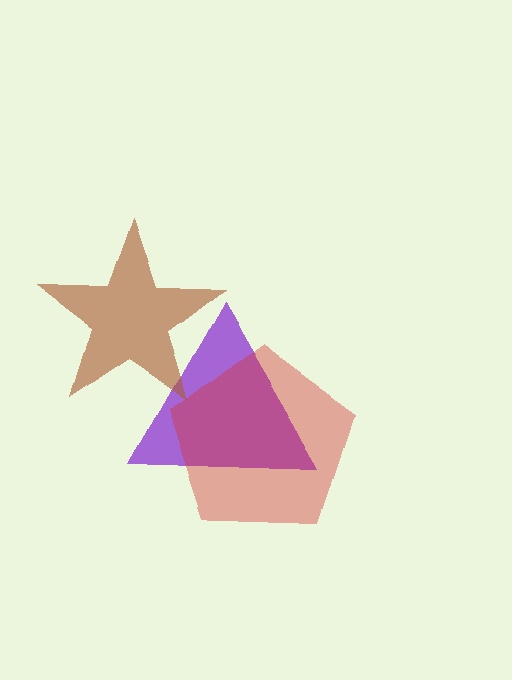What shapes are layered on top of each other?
The layered shapes are: a purple triangle, a brown star, a red pentagon.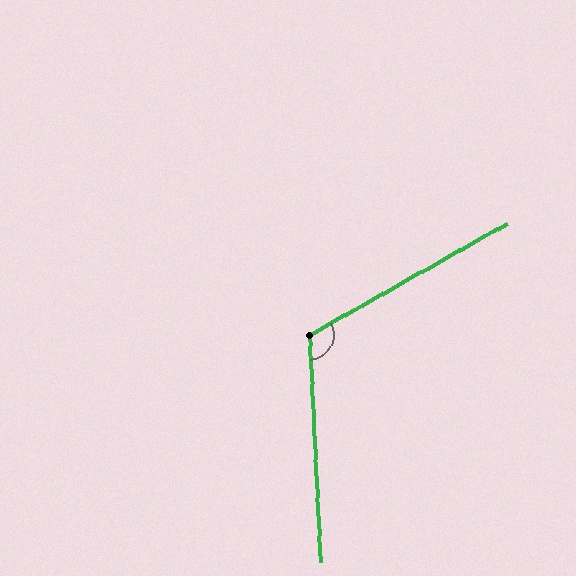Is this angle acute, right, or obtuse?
It is obtuse.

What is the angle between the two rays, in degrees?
Approximately 116 degrees.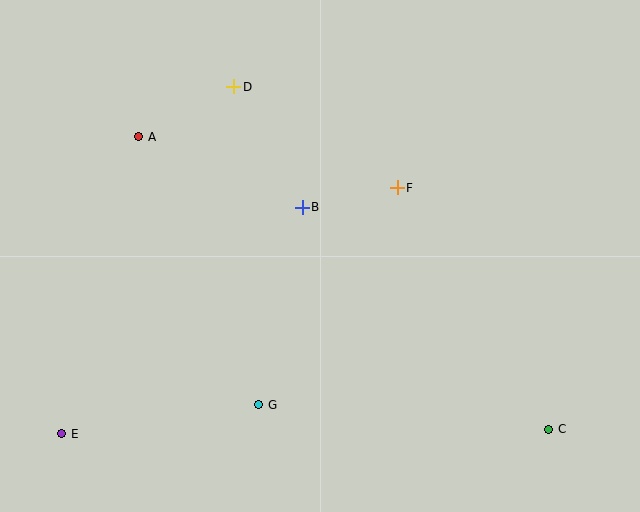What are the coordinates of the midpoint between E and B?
The midpoint between E and B is at (182, 321).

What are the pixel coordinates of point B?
Point B is at (302, 207).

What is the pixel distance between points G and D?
The distance between G and D is 319 pixels.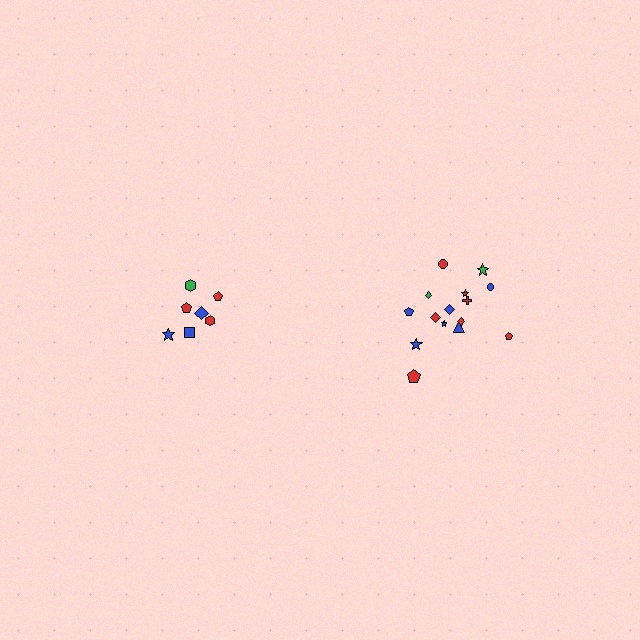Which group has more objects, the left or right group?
The right group.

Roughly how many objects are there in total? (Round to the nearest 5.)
Roughly 20 objects in total.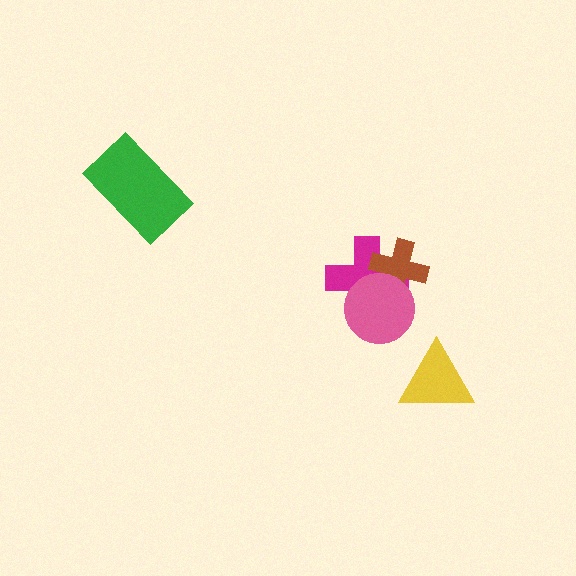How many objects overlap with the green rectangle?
0 objects overlap with the green rectangle.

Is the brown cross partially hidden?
Yes, it is partially covered by another shape.